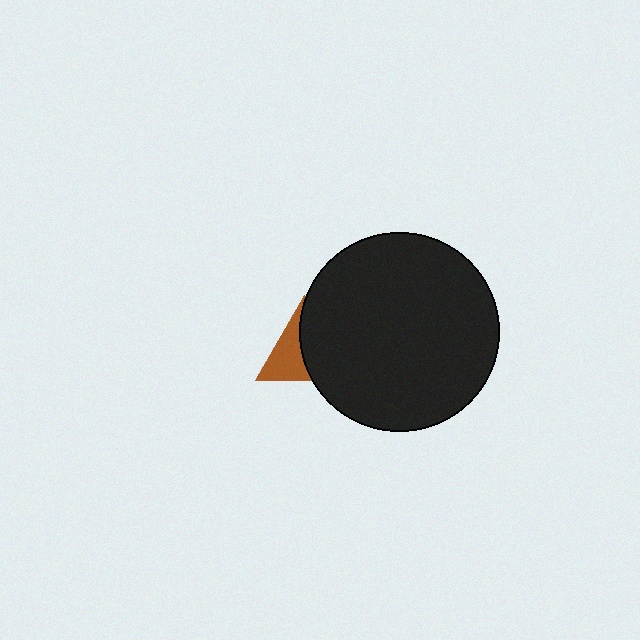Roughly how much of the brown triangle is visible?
About half of it is visible (roughly 46%).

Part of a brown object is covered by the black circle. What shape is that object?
It is a triangle.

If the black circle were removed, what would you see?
You would see the complete brown triangle.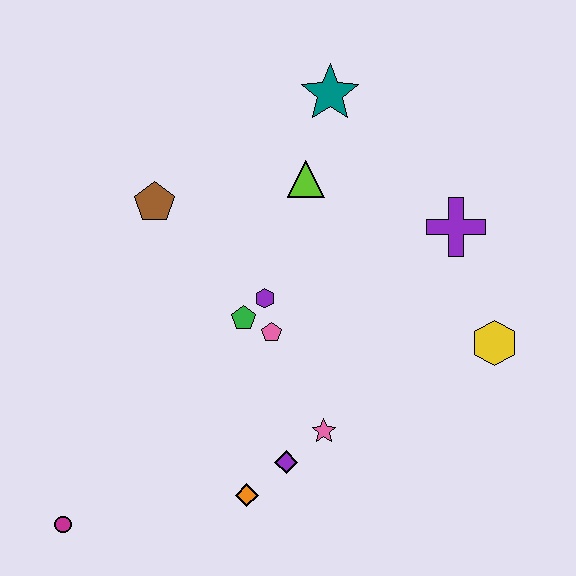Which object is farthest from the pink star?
The teal star is farthest from the pink star.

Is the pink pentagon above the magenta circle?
Yes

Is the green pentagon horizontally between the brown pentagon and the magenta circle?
No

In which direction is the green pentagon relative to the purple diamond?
The green pentagon is above the purple diamond.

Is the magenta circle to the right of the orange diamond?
No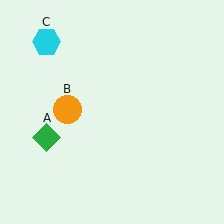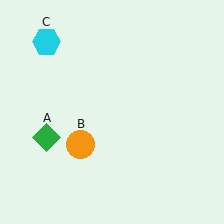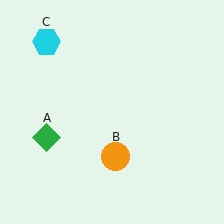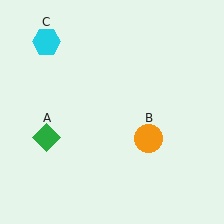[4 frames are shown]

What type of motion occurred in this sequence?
The orange circle (object B) rotated counterclockwise around the center of the scene.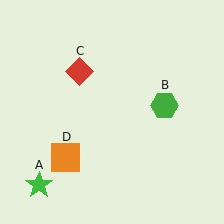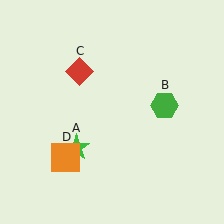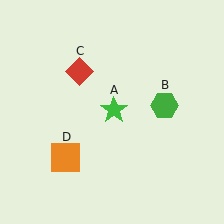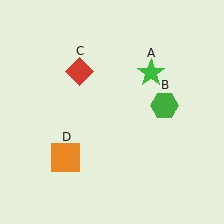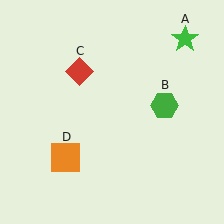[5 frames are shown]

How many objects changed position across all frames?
1 object changed position: green star (object A).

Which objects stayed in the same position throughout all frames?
Green hexagon (object B) and red diamond (object C) and orange square (object D) remained stationary.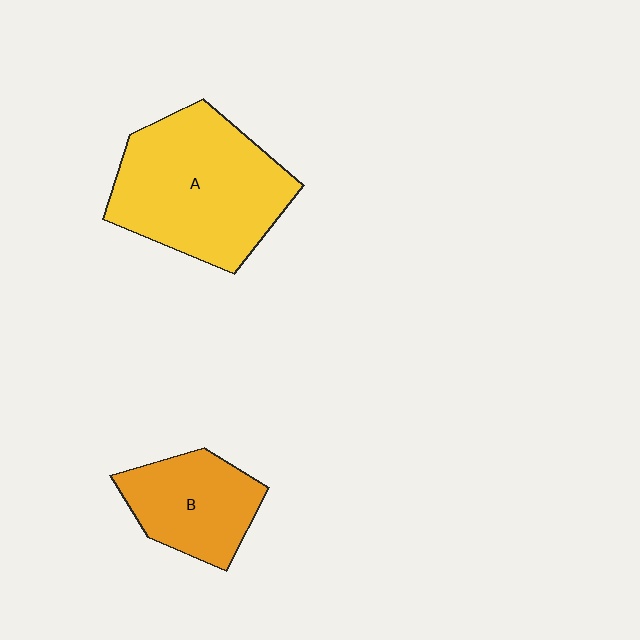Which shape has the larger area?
Shape A (yellow).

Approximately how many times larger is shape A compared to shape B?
Approximately 1.8 times.